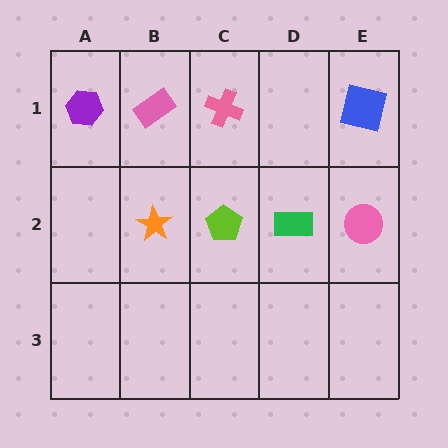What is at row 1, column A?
A purple hexagon.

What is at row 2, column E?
A pink circle.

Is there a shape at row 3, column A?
No, that cell is empty.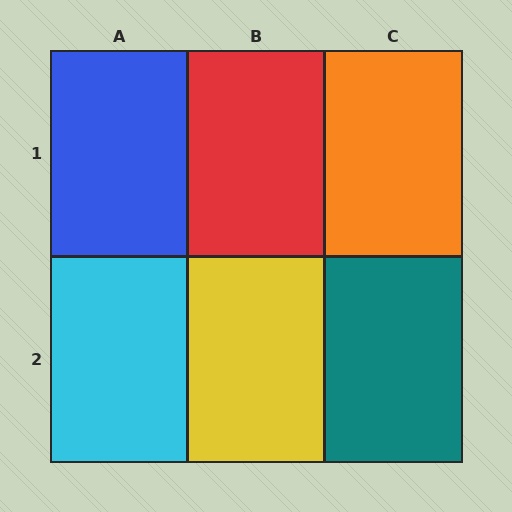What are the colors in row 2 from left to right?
Cyan, yellow, teal.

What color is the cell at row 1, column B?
Red.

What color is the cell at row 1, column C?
Orange.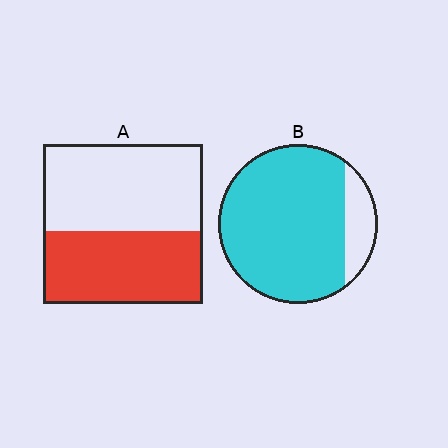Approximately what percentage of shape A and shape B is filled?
A is approximately 45% and B is approximately 85%.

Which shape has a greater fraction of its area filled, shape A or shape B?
Shape B.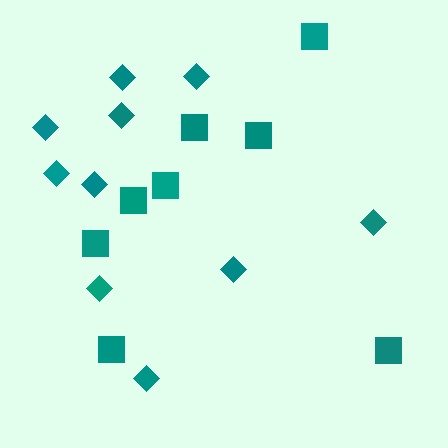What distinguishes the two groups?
There are 2 groups: one group of diamonds (10) and one group of squares (8).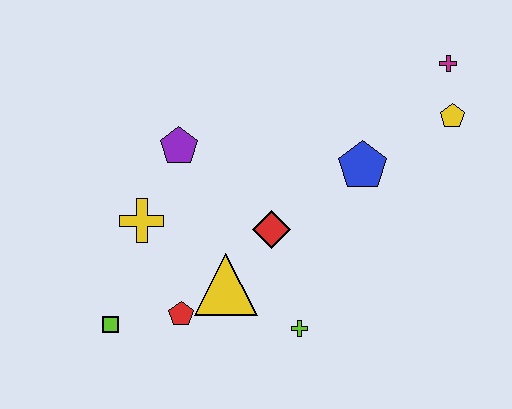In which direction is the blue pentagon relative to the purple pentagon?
The blue pentagon is to the right of the purple pentagon.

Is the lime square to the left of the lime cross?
Yes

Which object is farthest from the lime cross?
The magenta cross is farthest from the lime cross.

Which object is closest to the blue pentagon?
The yellow pentagon is closest to the blue pentagon.